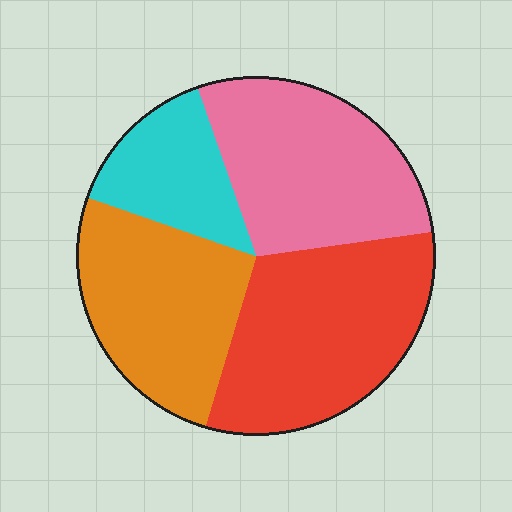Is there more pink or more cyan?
Pink.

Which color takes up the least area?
Cyan, at roughly 15%.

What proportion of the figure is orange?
Orange covers 26% of the figure.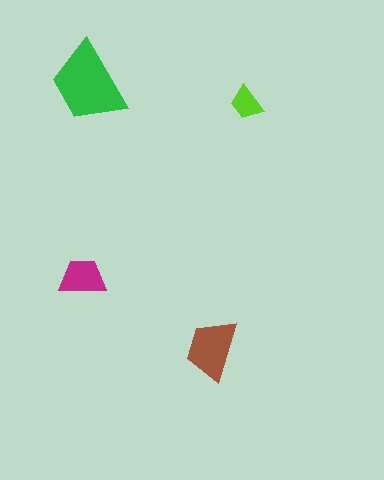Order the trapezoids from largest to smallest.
the green one, the brown one, the magenta one, the lime one.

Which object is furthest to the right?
The lime trapezoid is rightmost.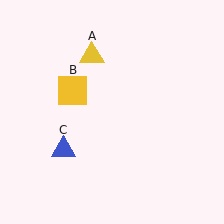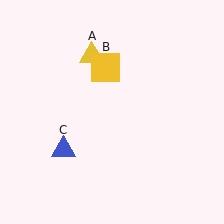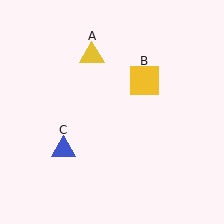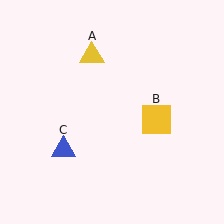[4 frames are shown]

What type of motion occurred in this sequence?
The yellow square (object B) rotated clockwise around the center of the scene.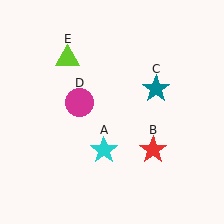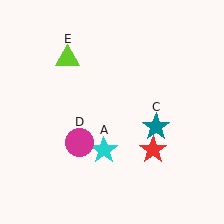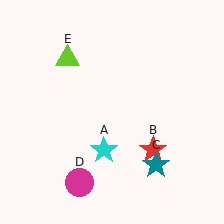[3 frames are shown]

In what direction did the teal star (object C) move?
The teal star (object C) moved down.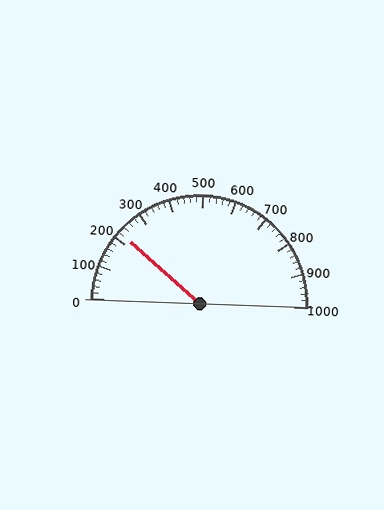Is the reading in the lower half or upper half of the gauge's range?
The reading is in the lower half of the range (0 to 1000).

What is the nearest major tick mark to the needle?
The nearest major tick mark is 200.